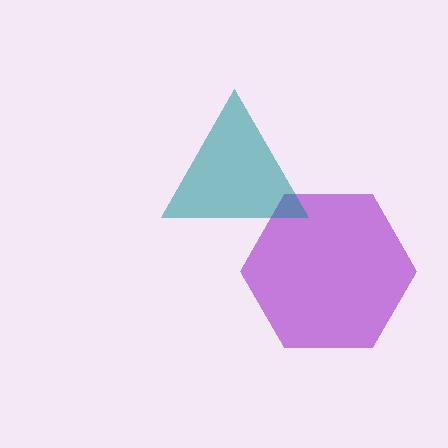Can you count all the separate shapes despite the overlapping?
Yes, there are 2 separate shapes.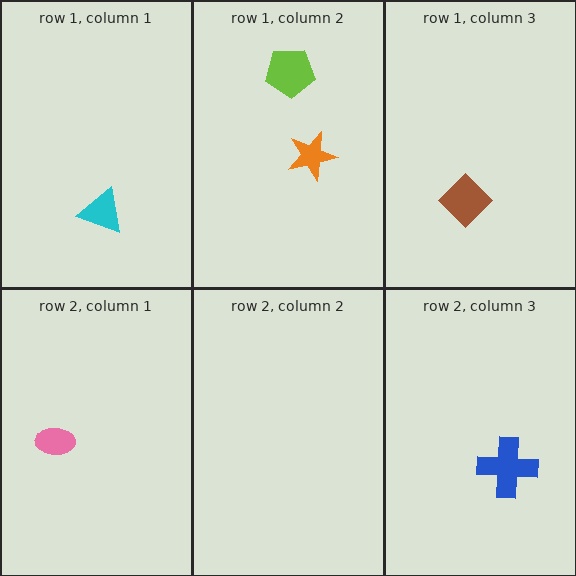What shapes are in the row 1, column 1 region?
The cyan triangle.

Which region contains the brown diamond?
The row 1, column 3 region.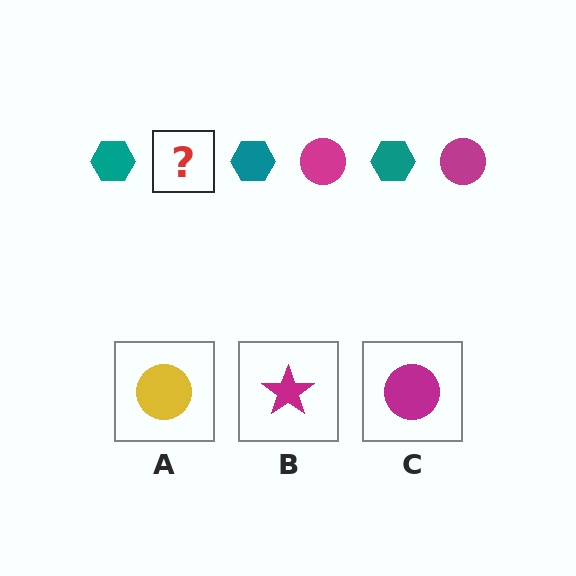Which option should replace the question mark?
Option C.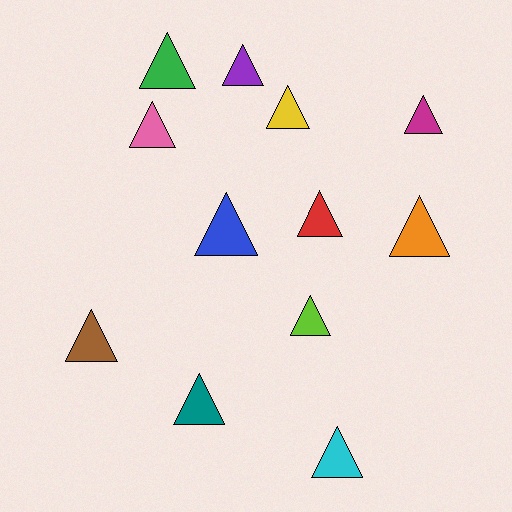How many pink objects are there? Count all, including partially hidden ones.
There is 1 pink object.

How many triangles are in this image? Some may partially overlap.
There are 12 triangles.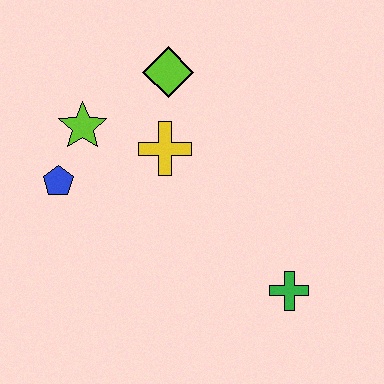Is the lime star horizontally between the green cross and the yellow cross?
No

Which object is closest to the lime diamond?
The yellow cross is closest to the lime diamond.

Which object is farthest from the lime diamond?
The green cross is farthest from the lime diamond.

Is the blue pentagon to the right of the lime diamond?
No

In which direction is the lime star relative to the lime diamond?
The lime star is to the left of the lime diamond.